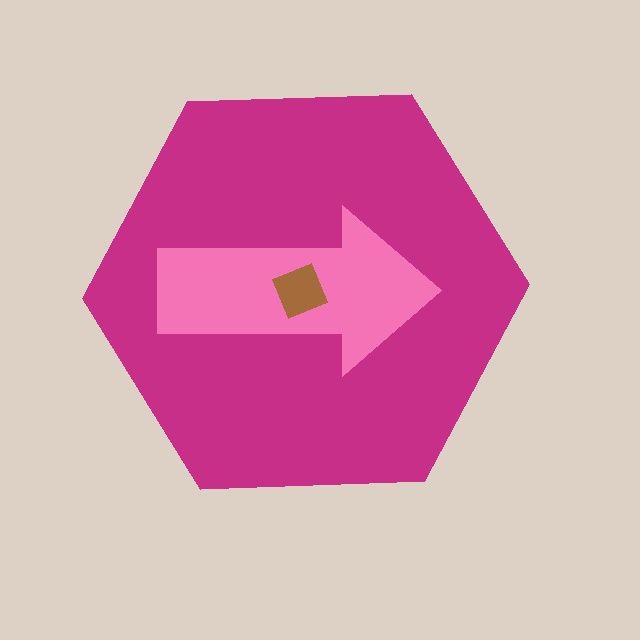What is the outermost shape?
The magenta hexagon.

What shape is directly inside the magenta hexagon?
The pink arrow.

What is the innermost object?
The brown diamond.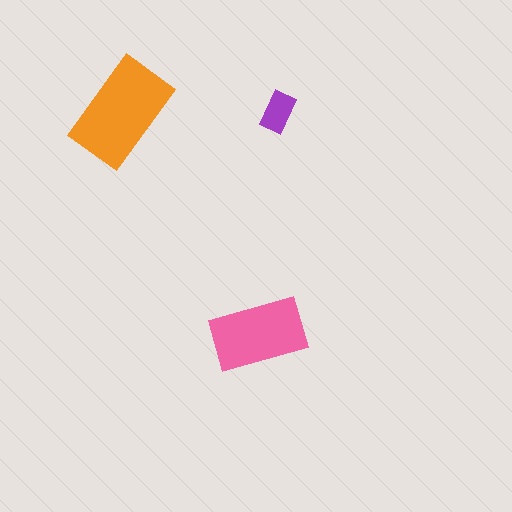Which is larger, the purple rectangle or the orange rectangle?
The orange one.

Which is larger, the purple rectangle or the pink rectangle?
The pink one.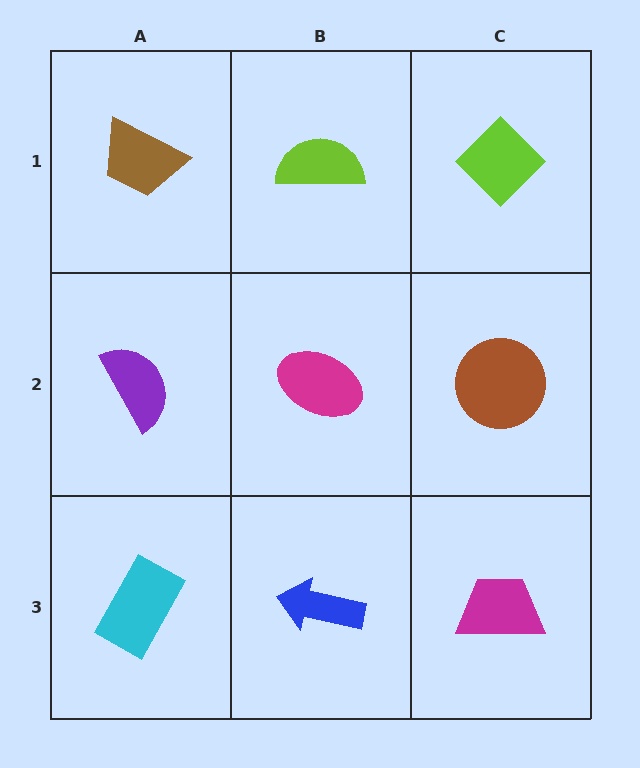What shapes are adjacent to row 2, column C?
A lime diamond (row 1, column C), a magenta trapezoid (row 3, column C), a magenta ellipse (row 2, column B).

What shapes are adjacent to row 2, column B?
A lime semicircle (row 1, column B), a blue arrow (row 3, column B), a purple semicircle (row 2, column A), a brown circle (row 2, column C).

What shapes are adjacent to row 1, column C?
A brown circle (row 2, column C), a lime semicircle (row 1, column B).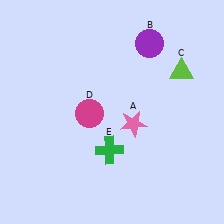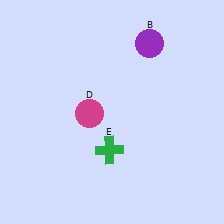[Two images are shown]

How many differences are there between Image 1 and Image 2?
There are 2 differences between the two images.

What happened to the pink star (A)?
The pink star (A) was removed in Image 2. It was in the bottom-right area of Image 1.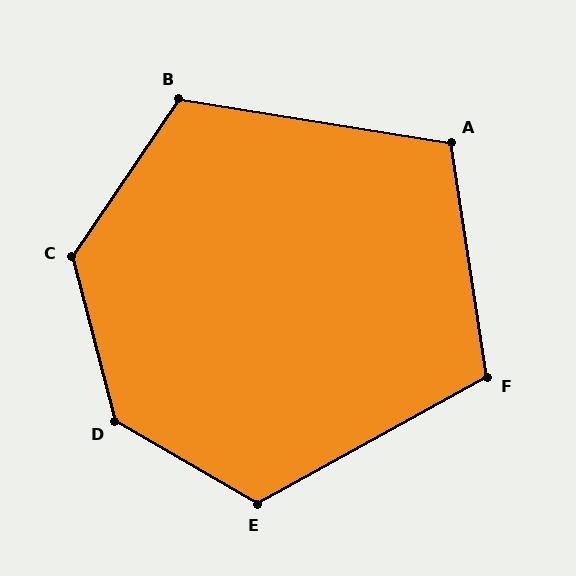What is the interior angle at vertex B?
Approximately 115 degrees (obtuse).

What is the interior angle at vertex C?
Approximately 131 degrees (obtuse).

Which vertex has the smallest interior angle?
A, at approximately 108 degrees.